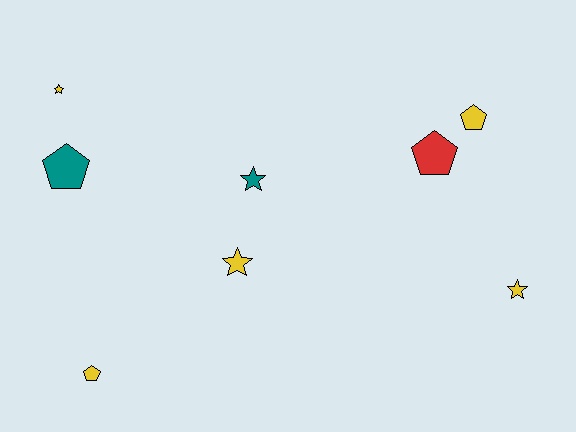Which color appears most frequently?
Yellow, with 5 objects.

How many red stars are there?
There are no red stars.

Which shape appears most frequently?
Star, with 4 objects.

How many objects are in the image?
There are 8 objects.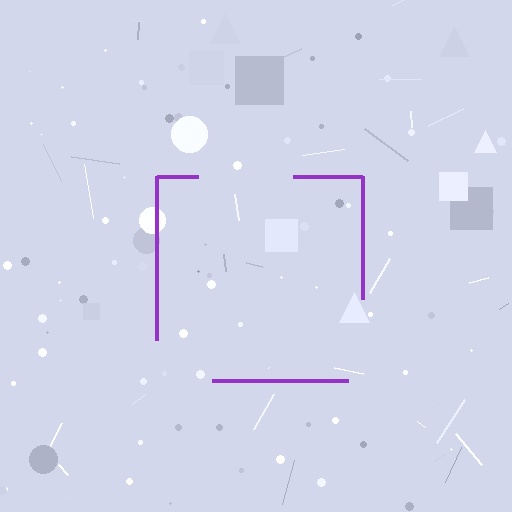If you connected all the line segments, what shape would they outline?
They would outline a square.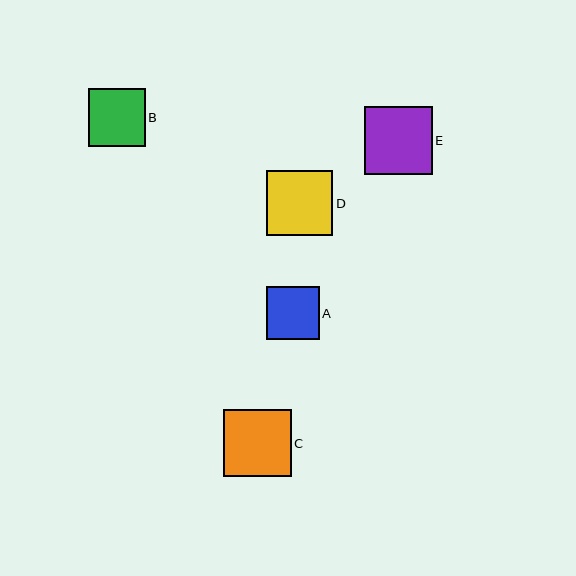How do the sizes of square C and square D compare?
Square C and square D are approximately the same size.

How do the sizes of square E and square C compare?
Square E and square C are approximately the same size.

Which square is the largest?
Square E is the largest with a size of approximately 68 pixels.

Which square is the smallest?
Square A is the smallest with a size of approximately 53 pixels.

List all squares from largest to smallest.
From largest to smallest: E, C, D, B, A.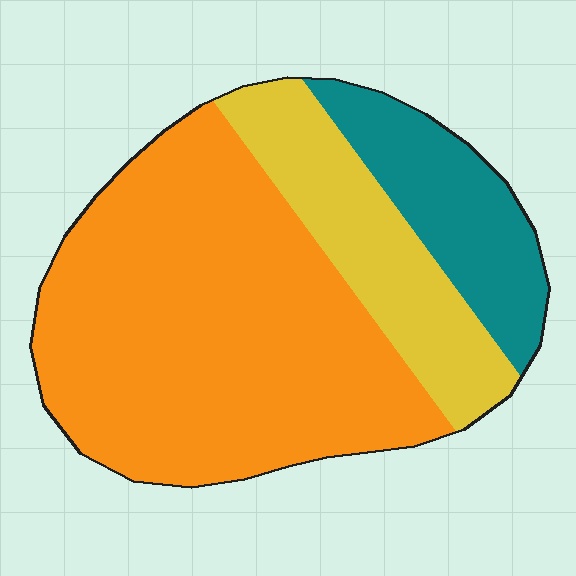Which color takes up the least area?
Teal, at roughly 15%.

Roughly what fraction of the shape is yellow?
Yellow takes up less than a quarter of the shape.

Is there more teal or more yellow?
Yellow.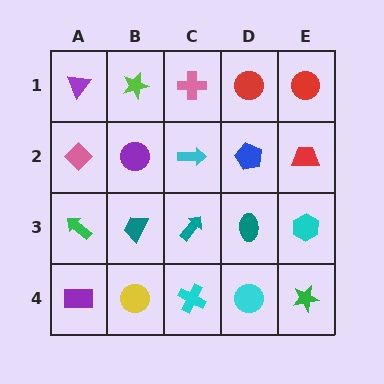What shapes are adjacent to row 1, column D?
A blue pentagon (row 2, column D), a pink cross (row 1, column C), a red circle (row 1, column E).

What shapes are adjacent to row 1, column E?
A red trapezoid (row 2, column E), a red circle (row 1, column D).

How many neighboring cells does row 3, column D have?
4.